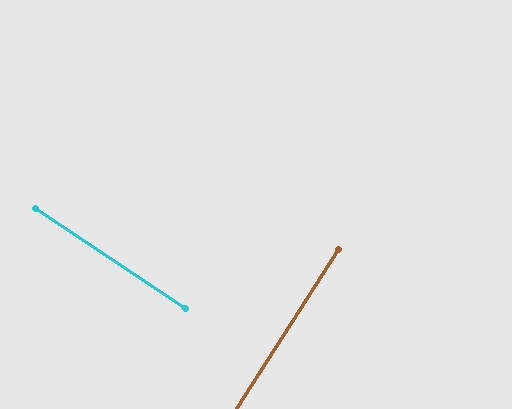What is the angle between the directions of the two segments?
Approximately 89 degrees.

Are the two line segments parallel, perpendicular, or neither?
Perpendicular — they meet at approximately 89°.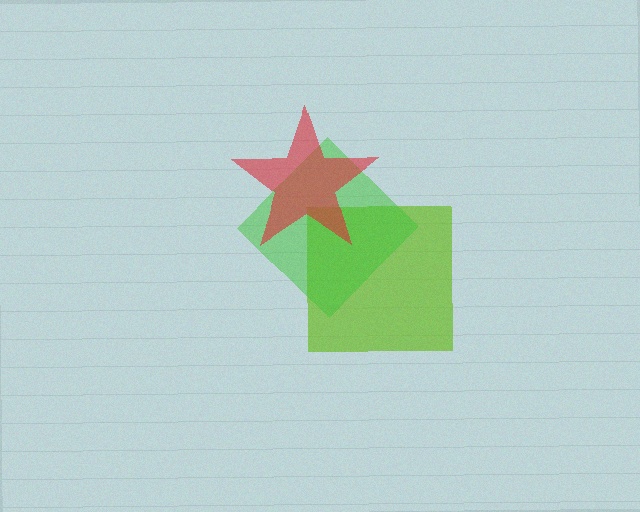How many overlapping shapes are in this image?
There are 3 overlapping shapes in the image.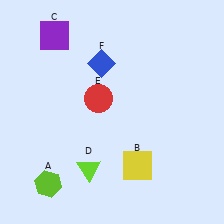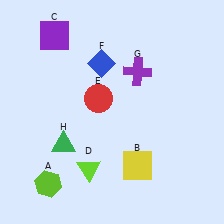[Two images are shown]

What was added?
A purple cross (G), a green triangle (H) were added in Image 2.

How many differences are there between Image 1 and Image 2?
There are 2 differences between the two images.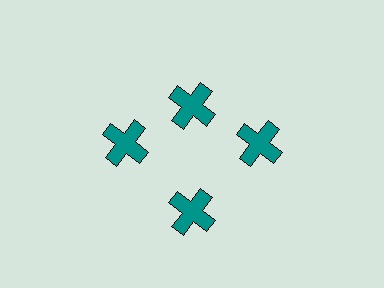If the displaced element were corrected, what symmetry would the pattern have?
It would have 4-fold rotational symmetry — the pattern would map onto itself every 90 degrees.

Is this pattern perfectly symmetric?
No. The 4 teal crosses are arranged in a ring, but one element near the 12 o'clock position is pulled inward toward the center, breaking the 4-fold rotational symmetry.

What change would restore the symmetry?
The symmetry would be restored by moving it outward, back onto the ring so that all 4 crosses sit at equal angles and equal distance from the center.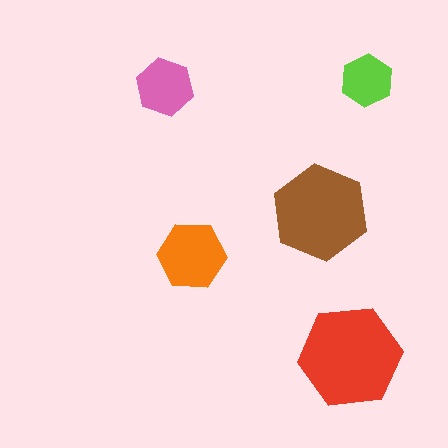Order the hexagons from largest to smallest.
the red one, the brown one, the orange one, the pink one, the lime one.